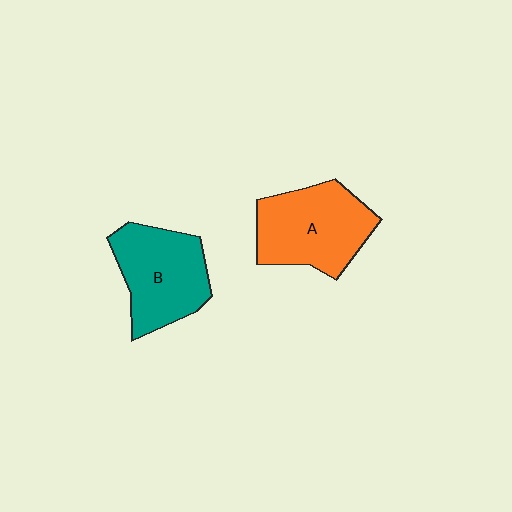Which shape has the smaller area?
Shape B (teal).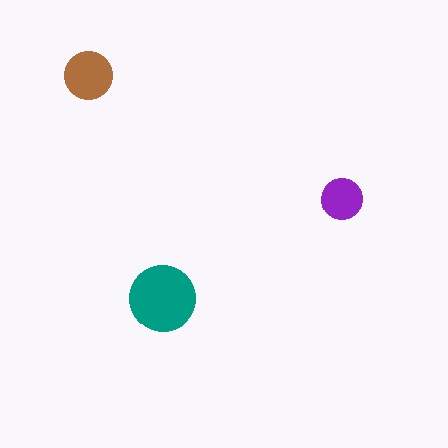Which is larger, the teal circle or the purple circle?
The teal one.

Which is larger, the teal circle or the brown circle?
The teal one.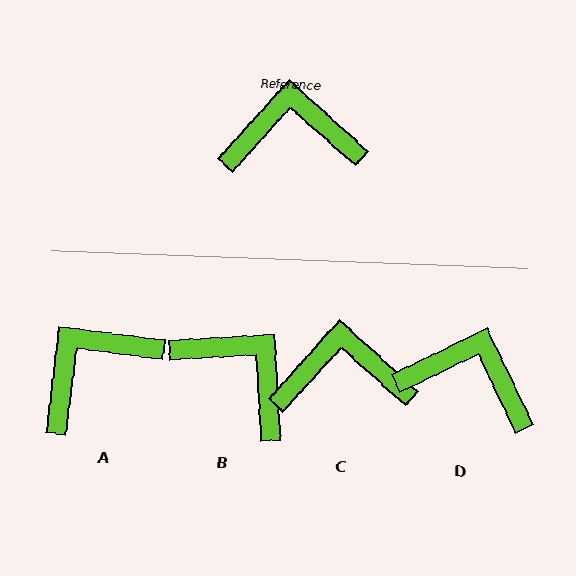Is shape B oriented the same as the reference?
No, it is off by about 45 degrees.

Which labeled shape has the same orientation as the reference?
C.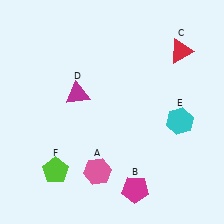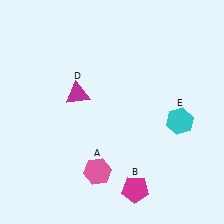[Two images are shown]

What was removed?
The red triangle (C), the lime pentagon (F) were removed in Image 2.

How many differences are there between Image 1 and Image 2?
There are 2 differences between the two images.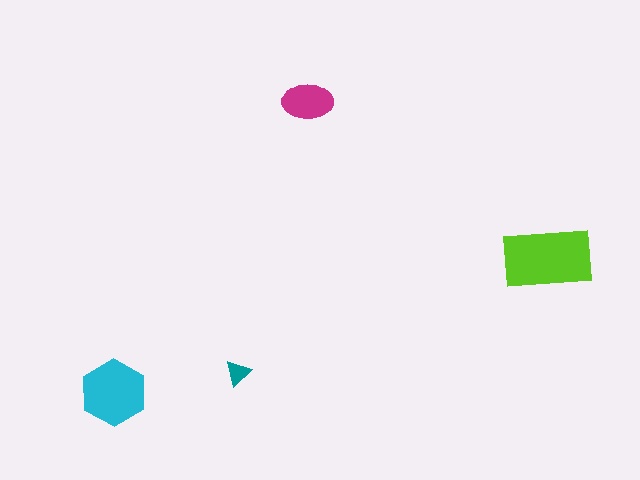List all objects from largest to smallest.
The lime rectangle, the cyan hexagon, the magenta ellipse, the teal triangle.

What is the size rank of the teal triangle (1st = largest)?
4th.